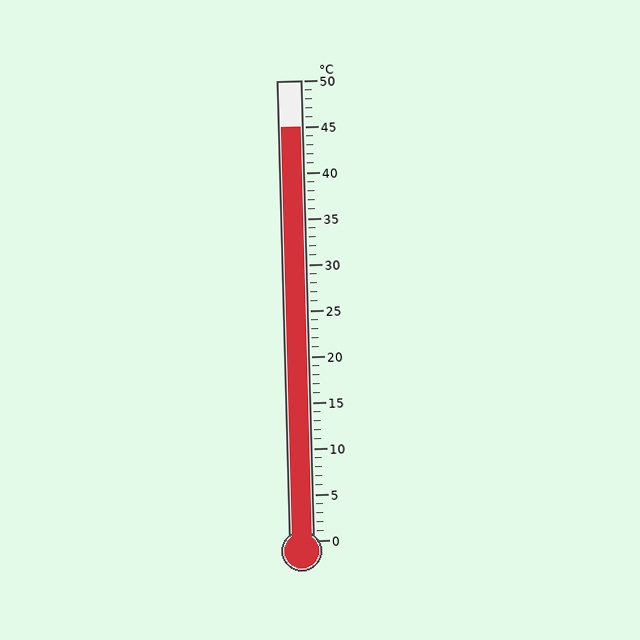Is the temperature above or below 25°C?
The temperature is above 25°C.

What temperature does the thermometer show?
The thermometer shows approximately 45°C.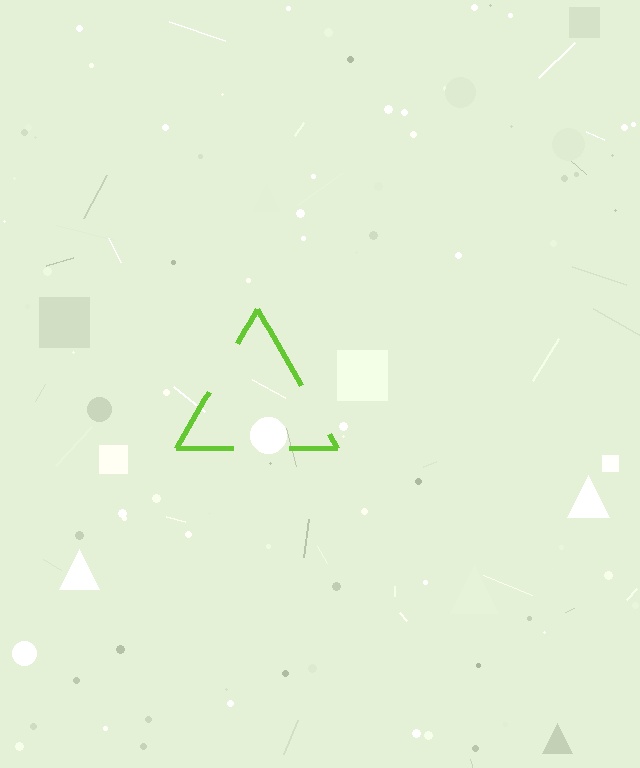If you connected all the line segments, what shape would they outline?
They would outline a triangle.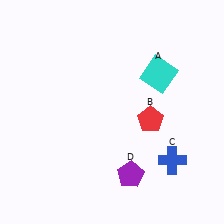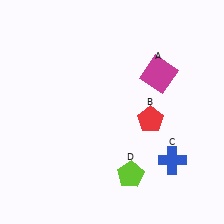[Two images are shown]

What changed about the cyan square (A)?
In Image 1, A is cyan. In Image 2, it changed to magenta.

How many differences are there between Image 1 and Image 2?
There are 2 differences between the two images.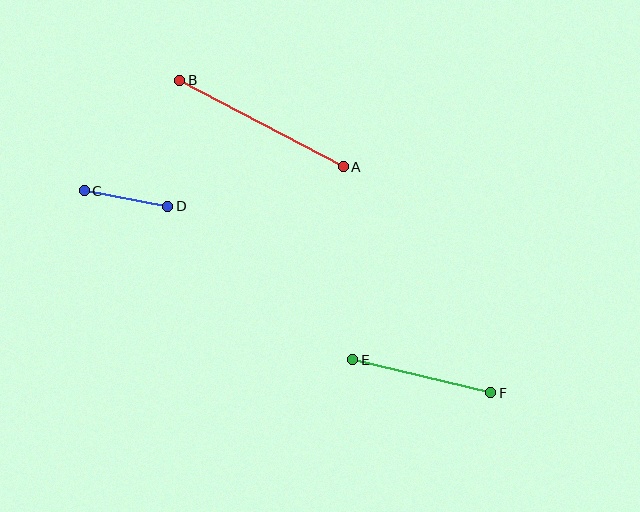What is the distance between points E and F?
The distance is approximately 142 pixels.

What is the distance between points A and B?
The distance is approximately 185 pixels.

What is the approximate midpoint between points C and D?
The midpoint is at approximately (126, 199) pixels.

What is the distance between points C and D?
The distance is approximately 85 pixels.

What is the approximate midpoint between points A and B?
The midpoint is at approximately (262, 123) pixels.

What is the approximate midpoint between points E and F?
The midpoint is at approximately (422, 376) pixels.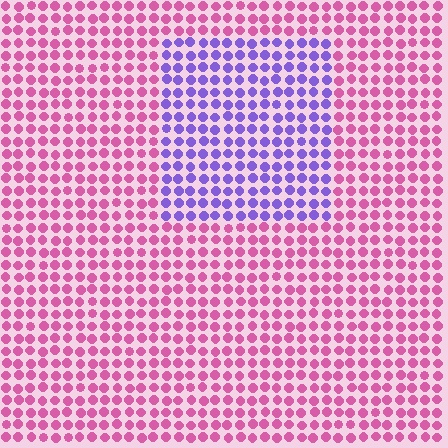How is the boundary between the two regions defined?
The boundary is defined purely by a slight shift in hue (about 63 degrees). Spacing, size, and orientation are identical on both sides.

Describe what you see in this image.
The image is filled with small pink elements in a uniform arrangement. A rectangle-shaped region is visible where the elements are tinted to a slightly different hue, forming a subtle color boundary.